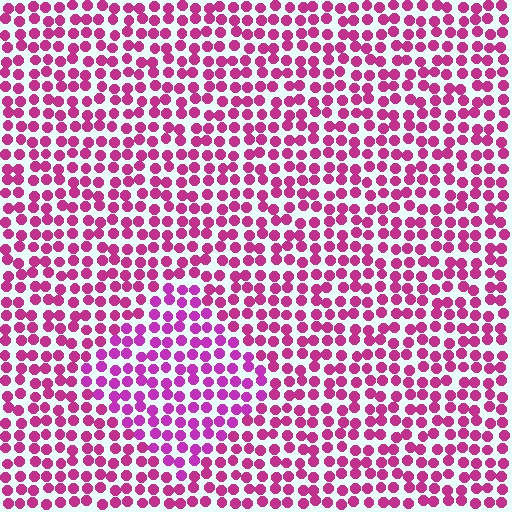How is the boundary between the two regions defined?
The boundary is defined purely by a slight shift in hue (about 19 degrees). Spacing, size, and orientation are identical on both sides.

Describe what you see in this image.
The image is filled with small magenta elements in a uniform arrangement. A diamond-shaped region is visible where the elements are tinted to a slightly different hue, forming a subtle color boundary.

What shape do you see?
I see a diamond.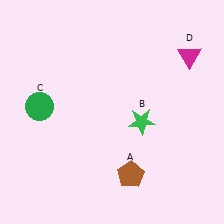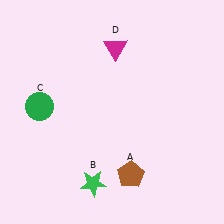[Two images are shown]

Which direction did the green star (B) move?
The green star (B) moved down.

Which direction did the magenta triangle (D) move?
The magenta triangle (D) moved left.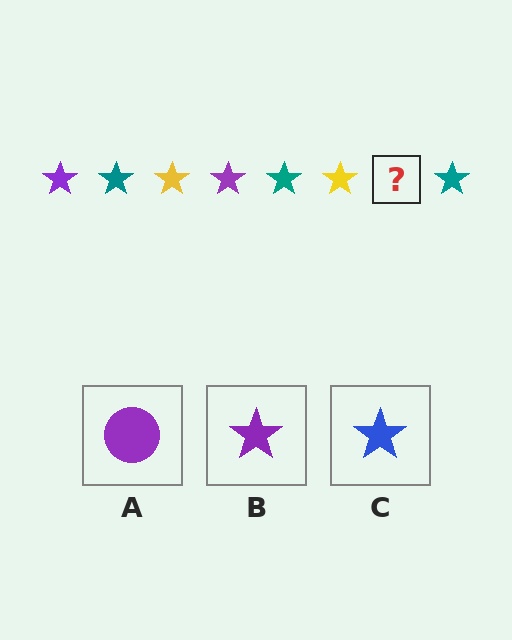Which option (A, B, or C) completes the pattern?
B.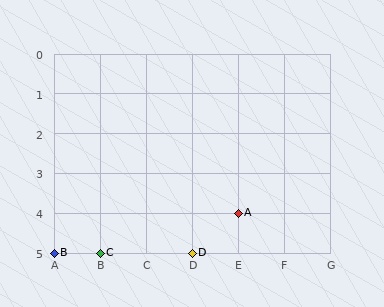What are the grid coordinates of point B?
Point B is at grid coordinates (A, 5).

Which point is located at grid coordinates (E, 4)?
Point A is at (E, 4).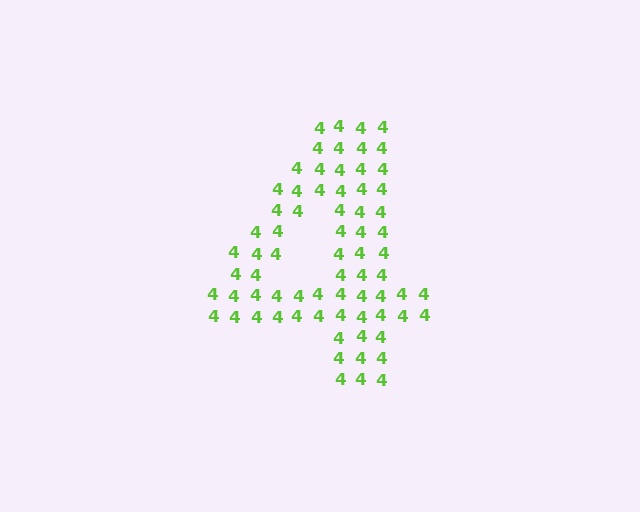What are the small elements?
The small elements are digit 4's.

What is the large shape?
The large shape is the digit 4.